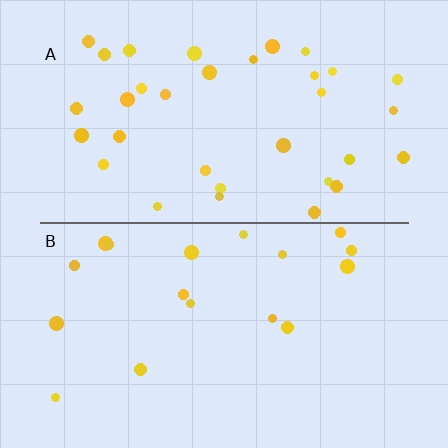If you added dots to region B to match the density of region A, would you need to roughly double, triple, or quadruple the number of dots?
Approximately double.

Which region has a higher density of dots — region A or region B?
A (the top).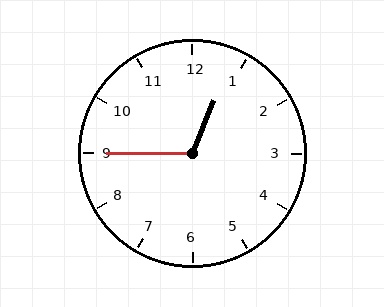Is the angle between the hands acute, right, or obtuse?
It is obtuse.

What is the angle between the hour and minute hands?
Approximately 112 degrees.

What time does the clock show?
12:45.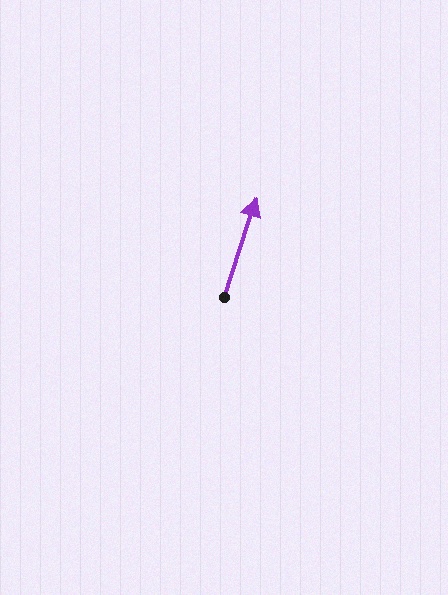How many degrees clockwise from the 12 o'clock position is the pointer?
Approximately 18 degrees.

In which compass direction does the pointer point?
North.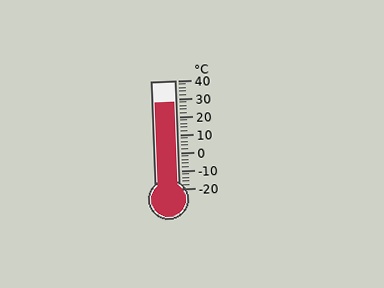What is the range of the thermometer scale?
The thermometer scale ranges from -20°C to 40°C.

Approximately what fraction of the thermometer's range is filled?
The thermometer is filled to approximately 80% of its range.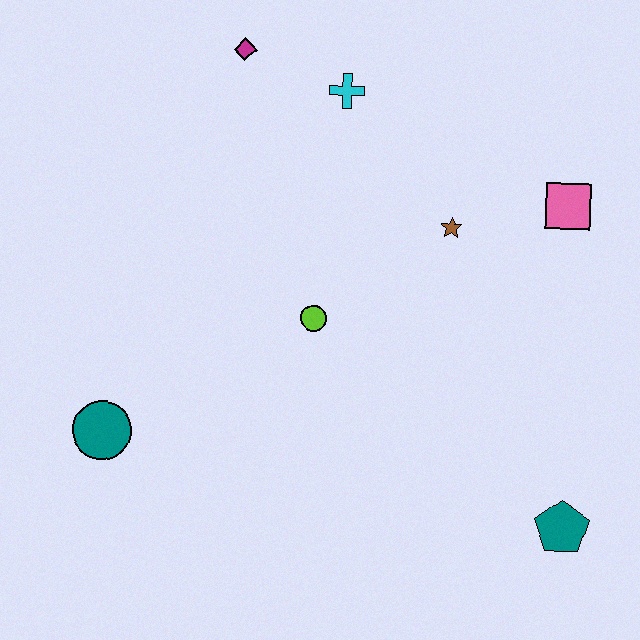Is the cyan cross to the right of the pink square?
No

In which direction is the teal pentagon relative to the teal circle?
The teal pentagon is to the right of the teal circle.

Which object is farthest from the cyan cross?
The teal pentagon is farthest from the cyan cross.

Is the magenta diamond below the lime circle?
No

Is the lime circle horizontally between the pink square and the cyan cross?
No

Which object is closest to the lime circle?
The brown star is closest to the lime circle.